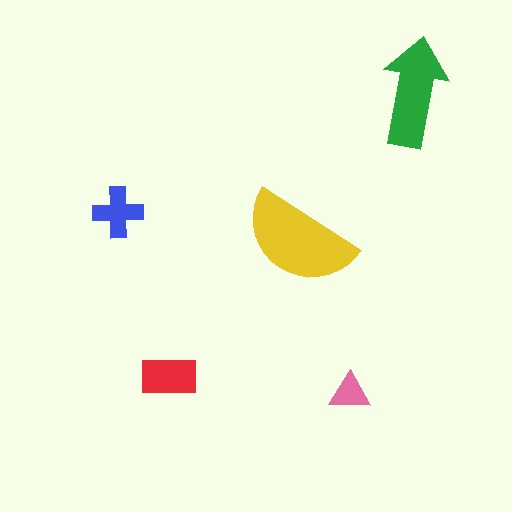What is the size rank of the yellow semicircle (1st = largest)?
1st.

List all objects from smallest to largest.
The pink triangle, the blue cross, the red rectangle, the green arrow, the yellow semicircle.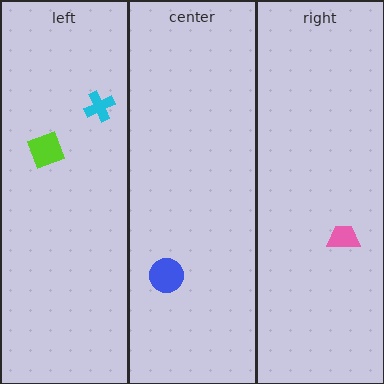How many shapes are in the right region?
1.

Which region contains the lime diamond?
The left region.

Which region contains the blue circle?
The center region.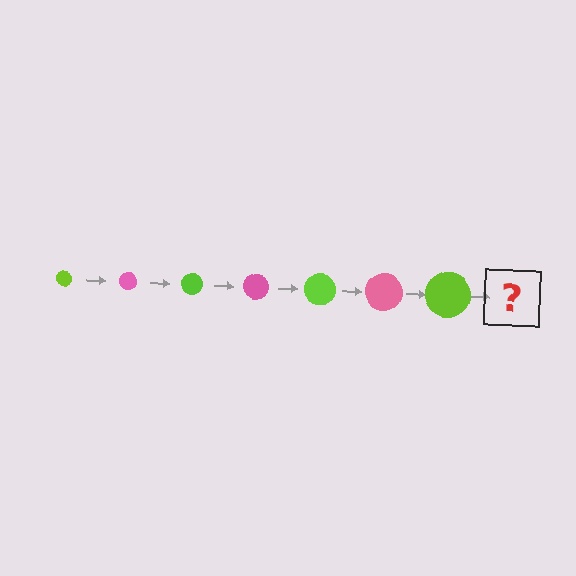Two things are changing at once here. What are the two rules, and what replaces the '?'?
The two rules are that the circle grows larger each step and the color cycles through lime and pink. The '?' should be a pink circle, larger than the previous one.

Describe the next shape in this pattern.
It should be a pink circle, larger than the previous one.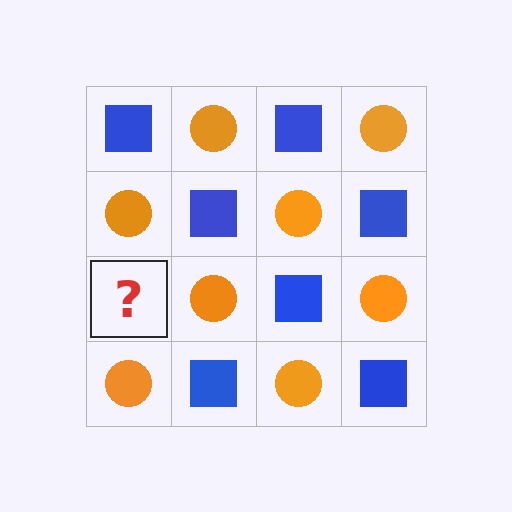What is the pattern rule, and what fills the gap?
The rule is that it alternates blue square and orange circle in a checkerboard pattern. The gap should be filled with a blue square.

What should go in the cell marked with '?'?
The missing cell should contain a blue square.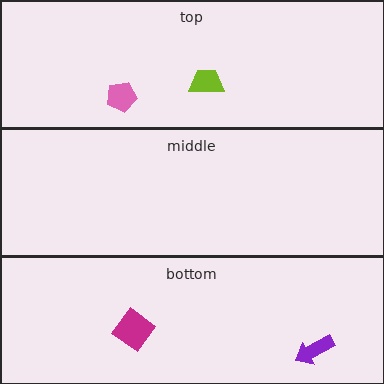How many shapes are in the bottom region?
2.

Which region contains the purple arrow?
The bottom region.